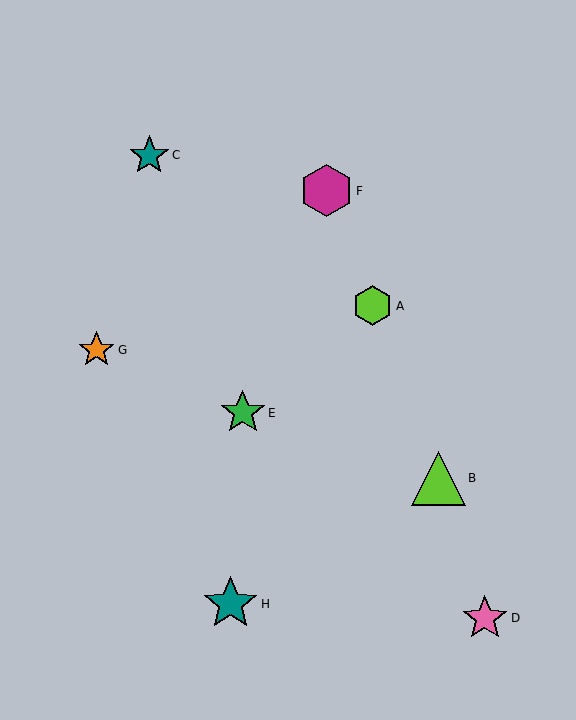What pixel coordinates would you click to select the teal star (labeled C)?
Click at (149, 156) to select the teal star C.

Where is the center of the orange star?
The center of the orange star is at (97, 350).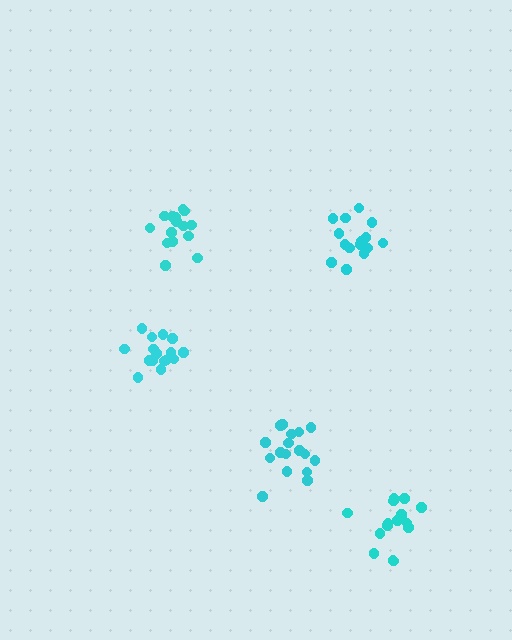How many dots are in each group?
Group 1: 15 dots, Group 2: 16 dots, Group 3: 16 dots, Group 4: 16 dots, Group 5: 18 dots (81 total).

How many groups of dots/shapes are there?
There are 5 groups.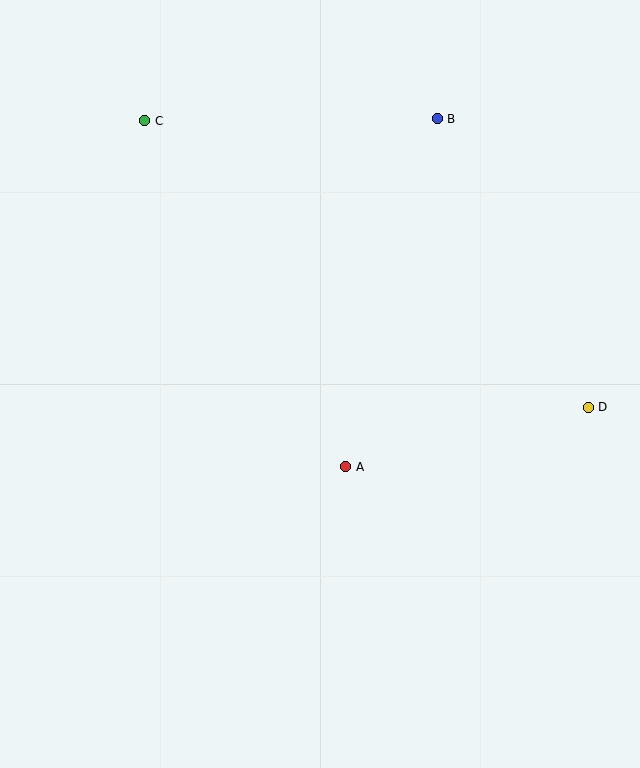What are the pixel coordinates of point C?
Point C is at (145, 121).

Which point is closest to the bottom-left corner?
Point A is closest to the bottom-left corner.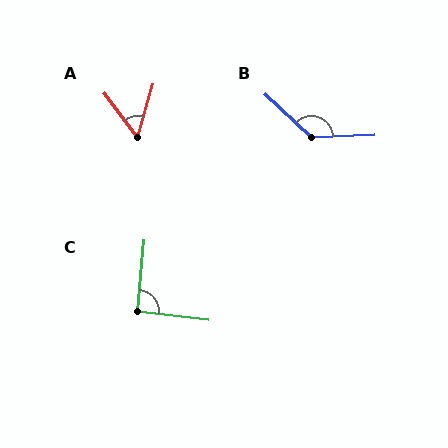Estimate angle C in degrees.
Approximately 92 degrees.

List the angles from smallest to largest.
A (53°), C (92°), B (135°).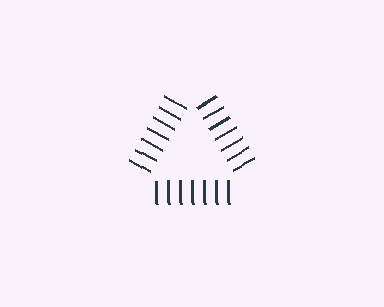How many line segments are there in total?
21 — 7 along each of the 3 edges.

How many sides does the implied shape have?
3 sides — the line-ends trace a triangle.